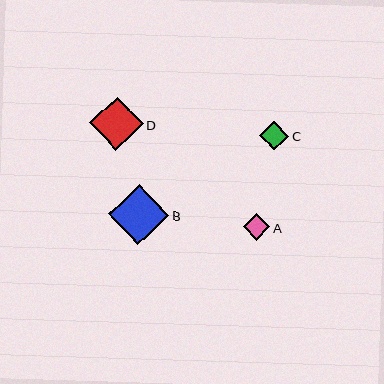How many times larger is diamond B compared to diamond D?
Diamond B is approximately 1.1 times the size of diamond D.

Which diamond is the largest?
Diamond B is the largest with a size of approximately 60 pixels.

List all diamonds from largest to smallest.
From largest to smallest: B, D, C, A.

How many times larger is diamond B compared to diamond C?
Diamond B is approximately 2.1 times the size of diamond C.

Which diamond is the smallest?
Diamond A is the smallest with a size of approximately 26 pixels.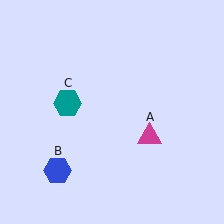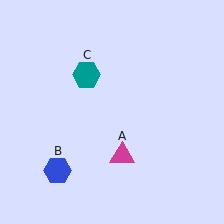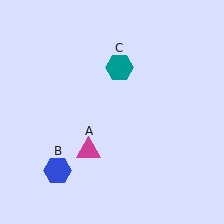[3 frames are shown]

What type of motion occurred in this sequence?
The magenta triangle (object A), teal hexagon (object C) rotated clockwise around the center of the scene.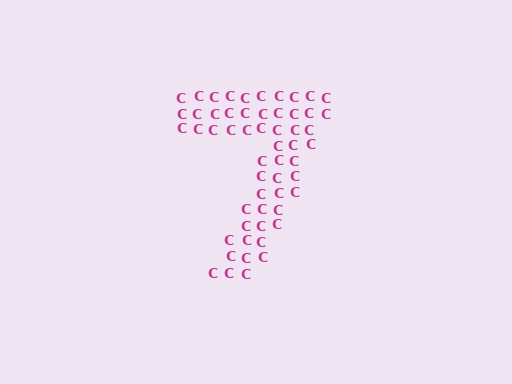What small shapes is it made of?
It is made of small letter C's.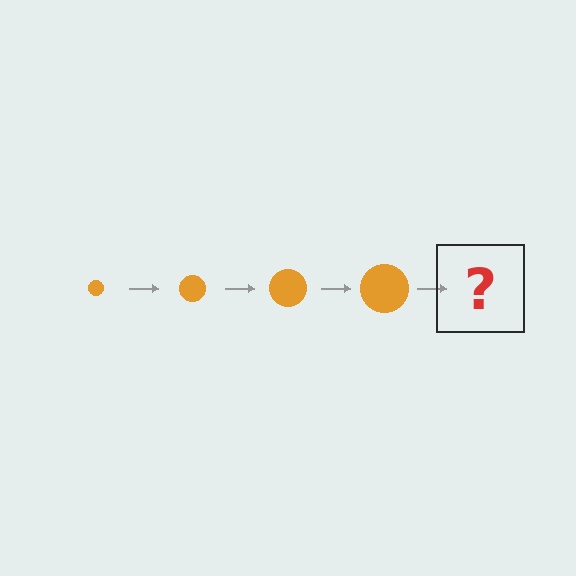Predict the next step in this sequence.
The next step is an orange circle, larger than the previous one.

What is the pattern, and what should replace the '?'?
The pattern is that the circle gets progressively larger each step. The '?' should be an orange circle, larger than the previous one.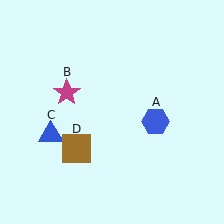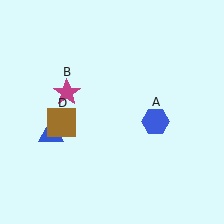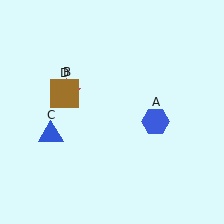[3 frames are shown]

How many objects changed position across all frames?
1 object changed position: brown square (object D).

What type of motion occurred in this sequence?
The brown square (object D) rotated clockwise around the center of the scene.